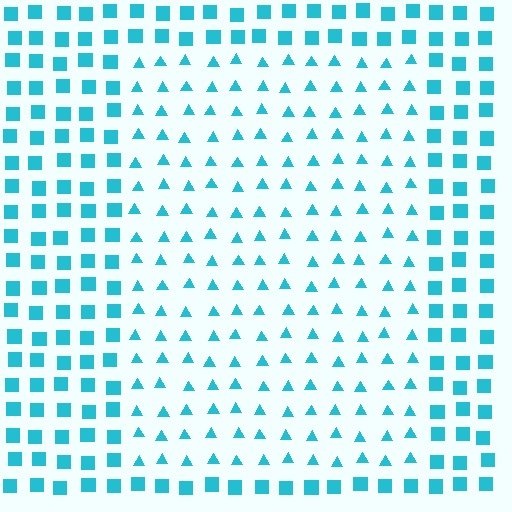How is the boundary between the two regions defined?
The boundary is defined by a change in element shape: triangles inside vs. squares outside. All elements share the same color and spacing.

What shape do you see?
I see a rectangle.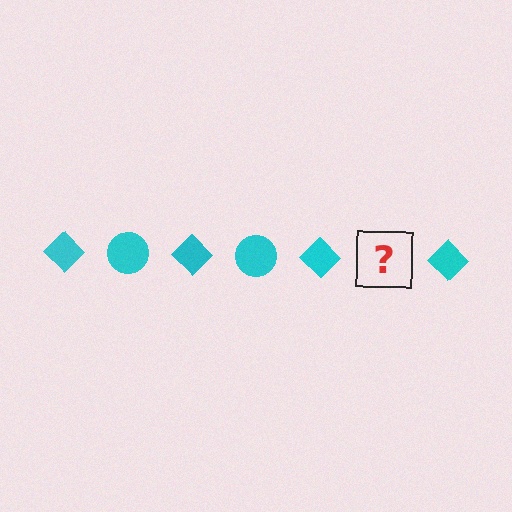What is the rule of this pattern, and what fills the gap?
The rule is that the pattern cycles through diamond, circle shapes in cyan. The gap should be filled with a cyan circle.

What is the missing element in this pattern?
The missing element is a cyan circle.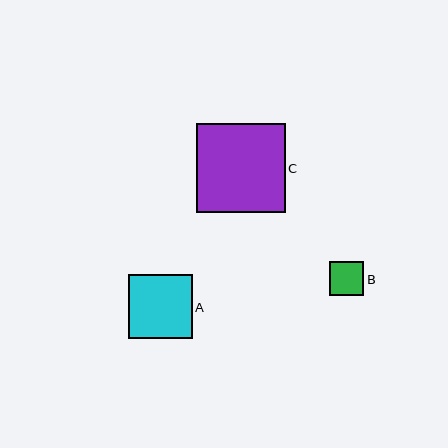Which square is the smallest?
Square B is the smallest with a size of approximately 34 pixels.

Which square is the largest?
Square C is the largest with a size of approximately 89 pixels.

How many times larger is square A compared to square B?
Square A is approximately 1.9 times the size of square B.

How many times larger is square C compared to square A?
Square C is approximately 1.4 times the size of square A.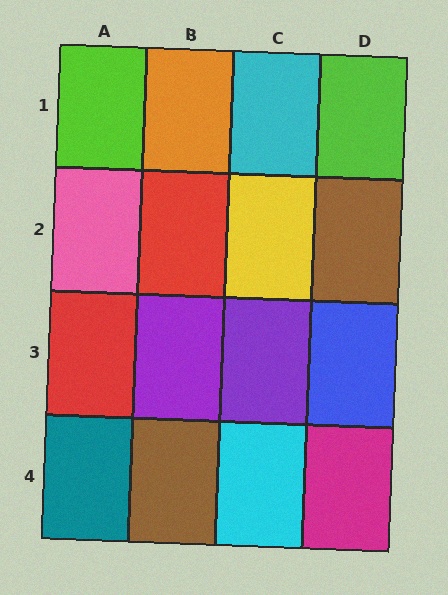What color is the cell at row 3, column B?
Purple.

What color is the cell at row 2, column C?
Yellow.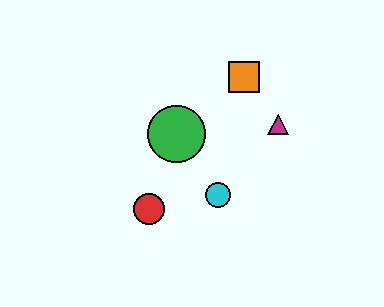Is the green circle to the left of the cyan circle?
Yes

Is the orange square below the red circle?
No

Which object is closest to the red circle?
The cyan circle is closest to the red circle.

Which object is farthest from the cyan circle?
The orange square is farthest from the cyan circle.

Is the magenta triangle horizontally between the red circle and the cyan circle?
No